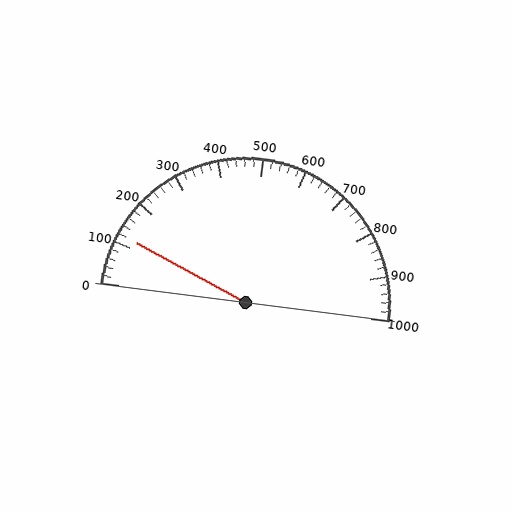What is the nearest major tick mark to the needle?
The nearest major tick mark is 100.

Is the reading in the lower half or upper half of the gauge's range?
The reading is in the lower half of the range (0 to 1000).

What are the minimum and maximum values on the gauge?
The gauge ranges from 0 to 1000.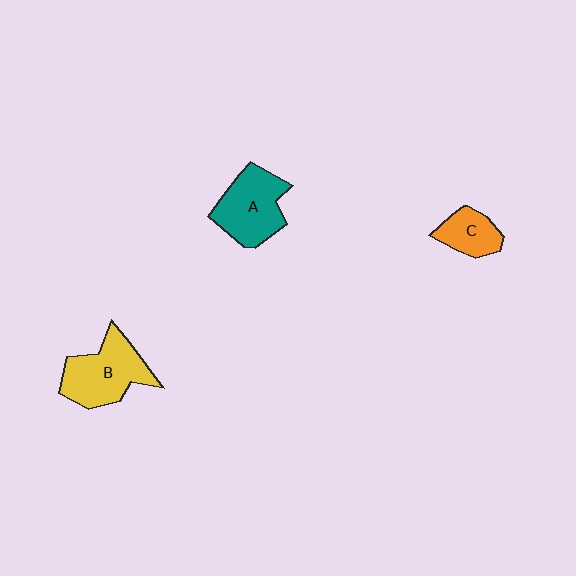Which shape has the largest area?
Shape B (yellow).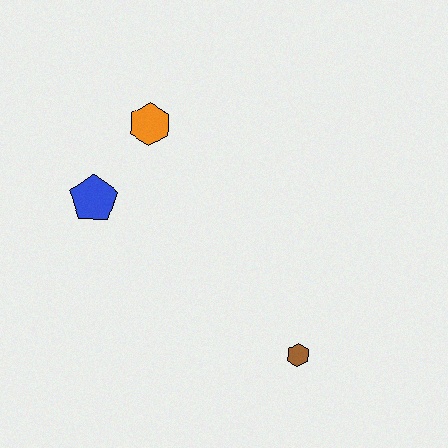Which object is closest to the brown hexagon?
The blue pentagon is closest to the brown hexagon.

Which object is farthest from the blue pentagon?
The brown hexagon is farthest from the blue pentagon.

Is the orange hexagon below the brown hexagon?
No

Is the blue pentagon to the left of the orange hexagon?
Yes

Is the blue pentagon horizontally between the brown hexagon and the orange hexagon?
No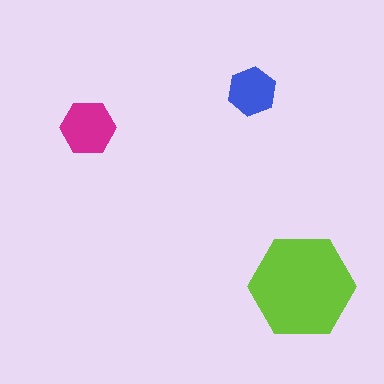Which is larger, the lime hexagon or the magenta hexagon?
The lime one.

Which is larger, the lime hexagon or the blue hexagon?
The lime one.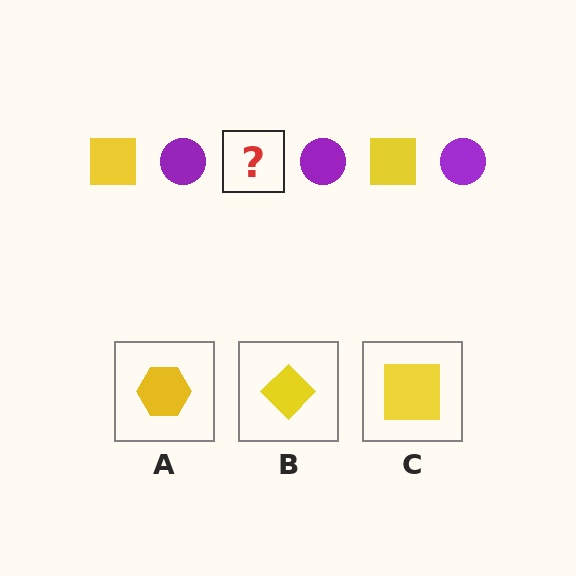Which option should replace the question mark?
Option C.